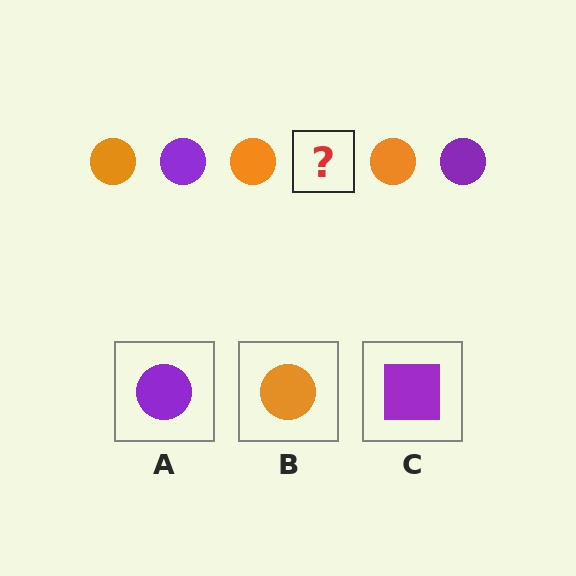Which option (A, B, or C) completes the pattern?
A.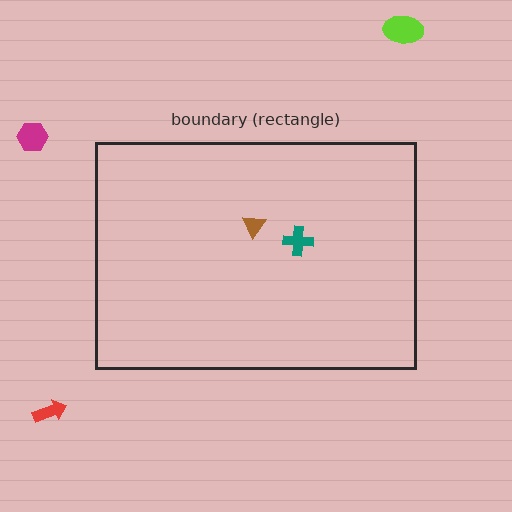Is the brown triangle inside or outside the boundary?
Inside.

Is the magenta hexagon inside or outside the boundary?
Outside.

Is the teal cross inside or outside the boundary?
Inside.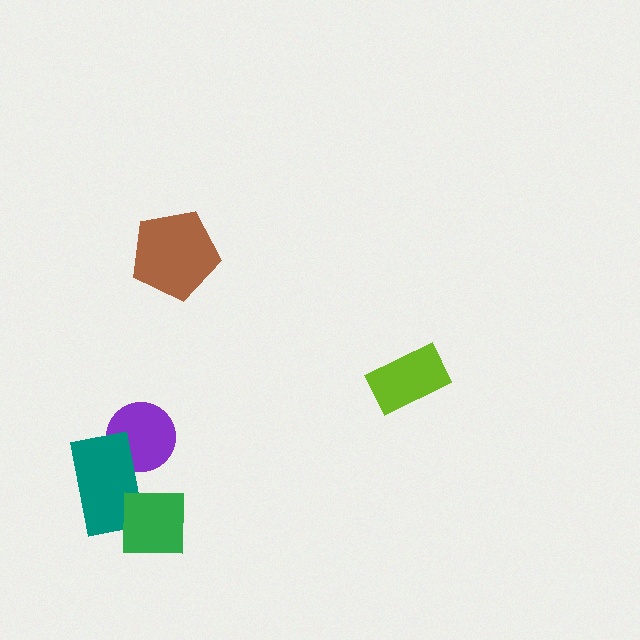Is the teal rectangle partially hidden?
Yes, it is partially covered by another shape.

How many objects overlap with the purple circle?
1 object overlaps with the purple circle.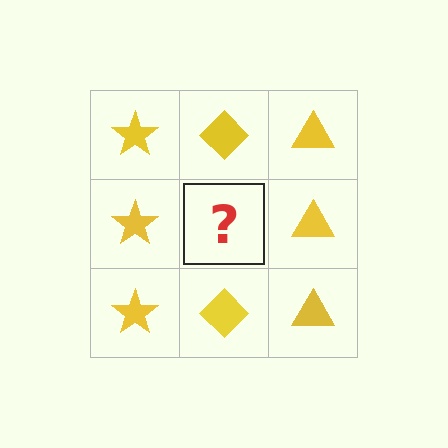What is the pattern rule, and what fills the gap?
The rule is that each column has a consistent shape. The gap should be filled with a yellow diamond.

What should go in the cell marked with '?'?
The missing cell should contain a yellow diamond.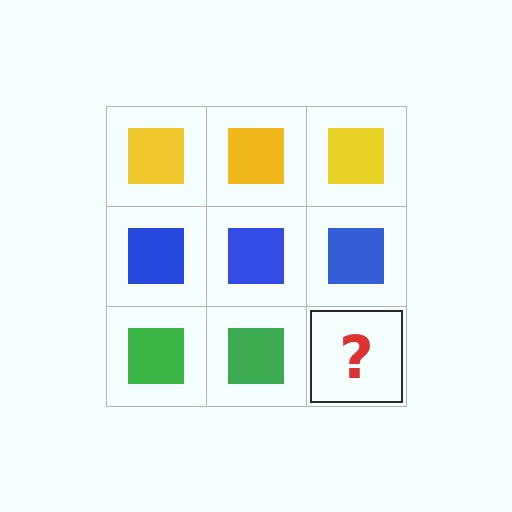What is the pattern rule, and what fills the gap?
The rule is that each row has a consistent color. The gap should be filled with a green square.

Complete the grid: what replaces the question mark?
The question mark should be replaced with a green square.